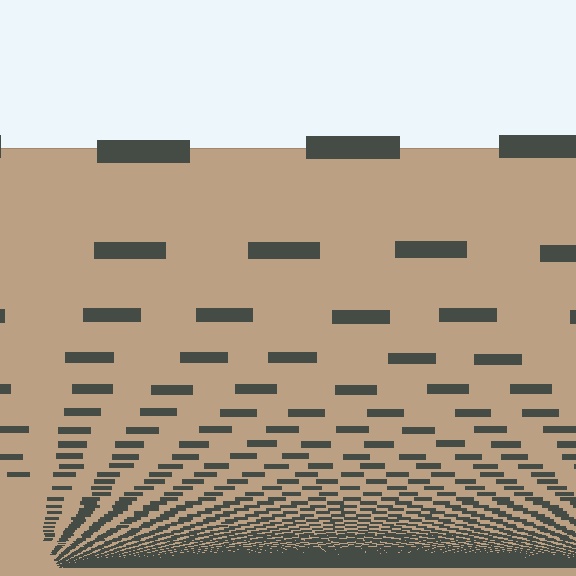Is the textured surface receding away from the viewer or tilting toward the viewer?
The surface appears to tilt toward the viewer. Texture elements get larger and sparser toward the top.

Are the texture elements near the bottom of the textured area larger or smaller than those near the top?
Smaller. The gradient is inverted — elements near the bottom are smaller and denser.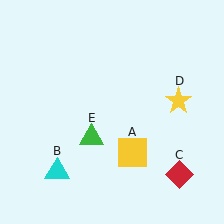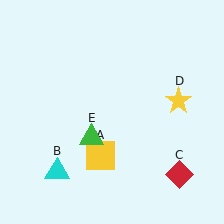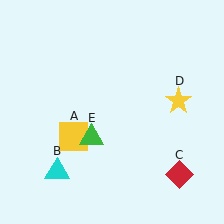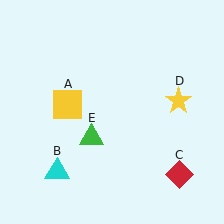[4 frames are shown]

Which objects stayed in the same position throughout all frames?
Cyan triangle (object B) and red diamond (object C) and yellow star (object D) and green triangle (object E) remained stationary.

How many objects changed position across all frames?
1 object changed position: yellow square (object A).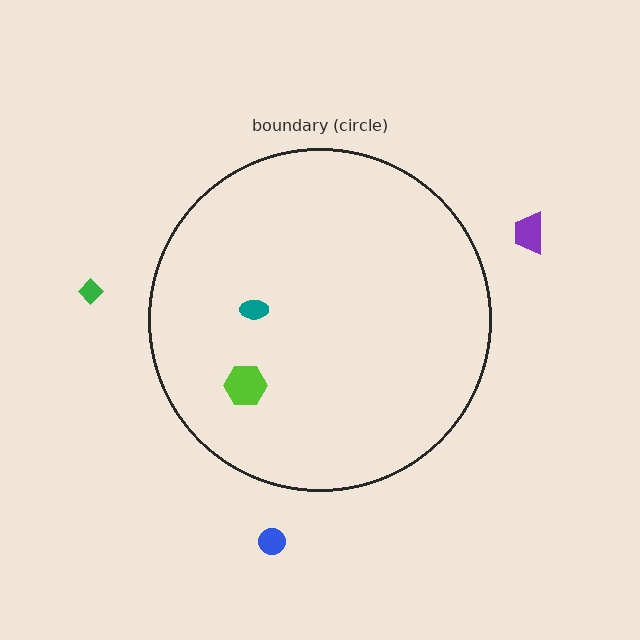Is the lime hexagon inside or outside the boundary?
Inside.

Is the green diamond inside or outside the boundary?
Outside.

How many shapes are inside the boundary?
2 inside, 3 outside.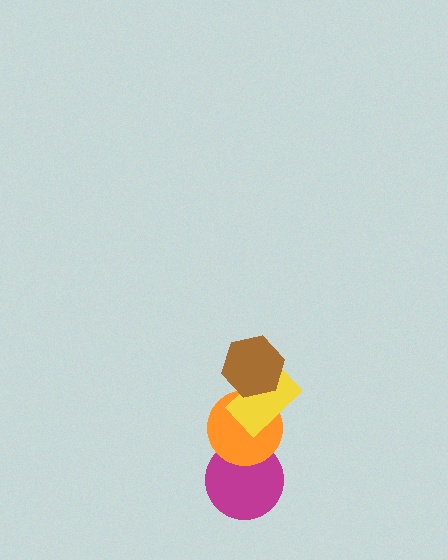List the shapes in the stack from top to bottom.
From top to bottom: the brown hexagon, the yellow rectangle, the orange circle, the magenta circle.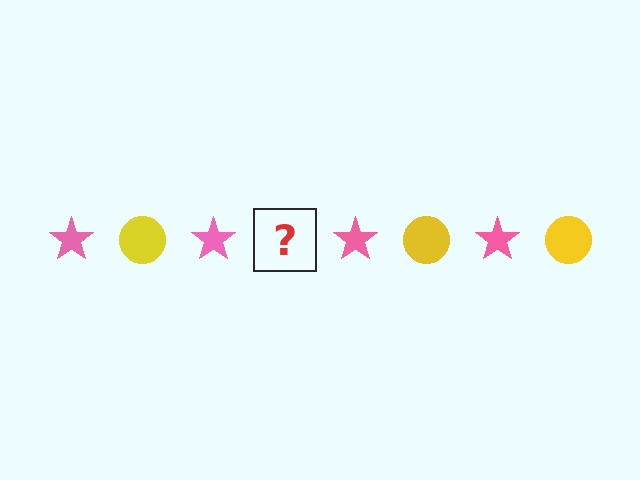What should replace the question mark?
The question mark should be replaced with a yellow circle.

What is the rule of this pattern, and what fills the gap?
The rule is that the pattern alternates between pink star and yellow circle. The gap should be filled with a yellow circle.